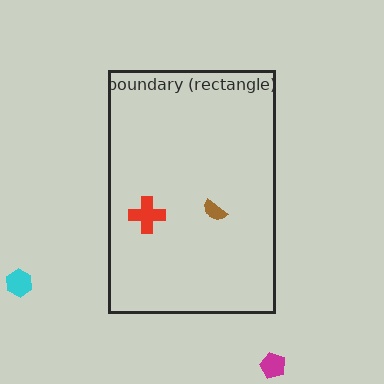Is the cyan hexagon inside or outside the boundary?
Outside.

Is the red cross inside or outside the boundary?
Inside.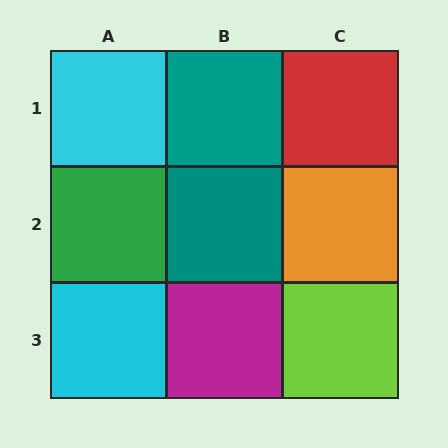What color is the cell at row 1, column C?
Red.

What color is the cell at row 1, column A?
Cyan.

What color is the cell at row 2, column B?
Teal.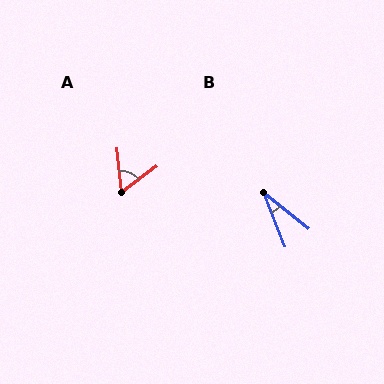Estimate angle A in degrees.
Approximately 59 degrees.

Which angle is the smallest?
B, at approximately 30 degrees.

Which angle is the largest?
A, at approximately 59 degrees.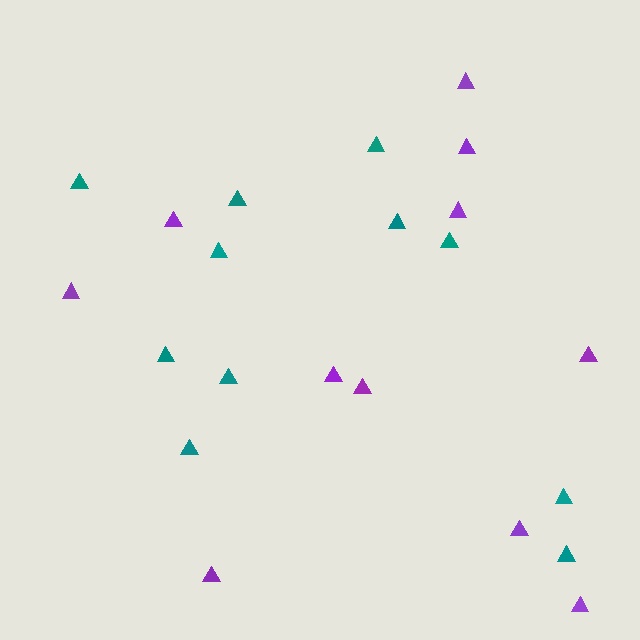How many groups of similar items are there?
There are 2 groups: one group of purple triangles (11) and one group of teal triangles (11).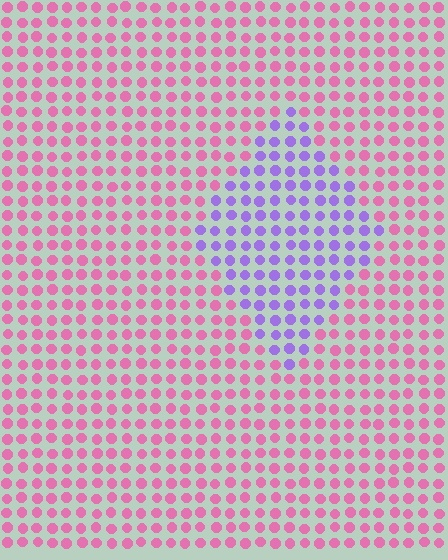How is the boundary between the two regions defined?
The boundary is defined purely by a slight shift in hue (about 63 degrees). Spacing, size, and orientation are identical on both sides.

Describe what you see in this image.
The image is filled with small pink elements in a uniform arrangement. A diamond-shaped region is visible where the elements are tinted to a slightly different hue, forming a subtle color boundary.